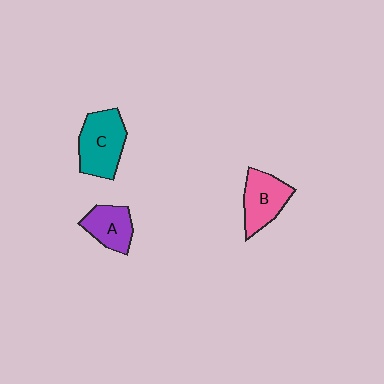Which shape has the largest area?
Shape C (teal).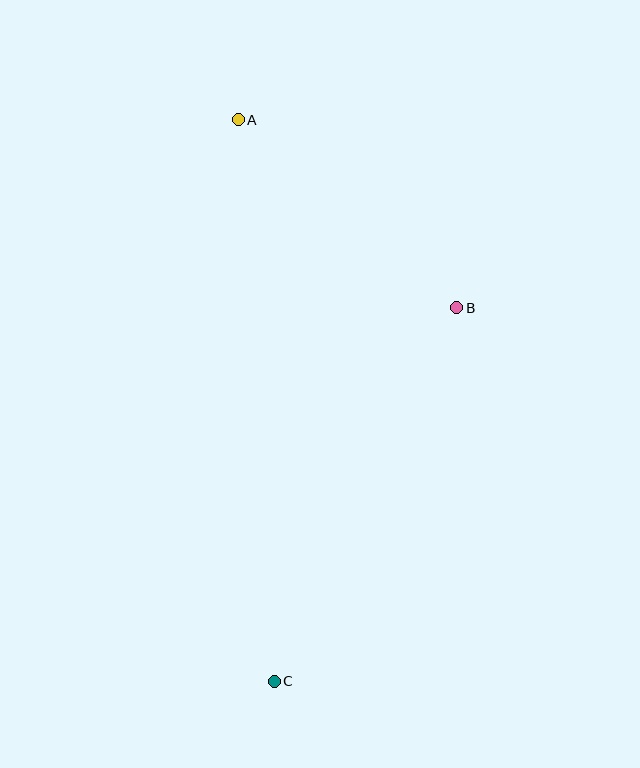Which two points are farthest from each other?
Points A and C are farthest from each other.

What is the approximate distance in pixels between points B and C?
The distance between B and C is approximately 416 pixels.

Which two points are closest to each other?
Points A and B are closest to each other.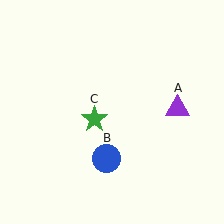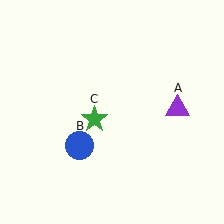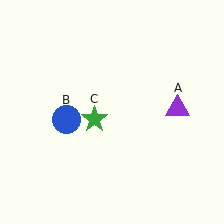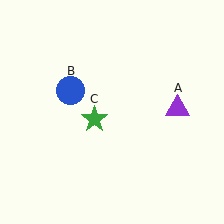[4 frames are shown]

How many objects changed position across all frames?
1 object changed position: blue circle (object B).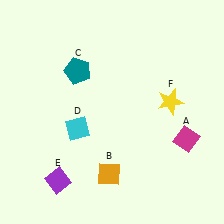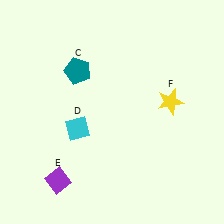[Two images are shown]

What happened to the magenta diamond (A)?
The magenta diamond (A) was removed in Image 2. It was in the bottom-right area of Image 1.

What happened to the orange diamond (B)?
The orange diamond (B) was removed in Image 2. It was in the bottom-left area of Image 1.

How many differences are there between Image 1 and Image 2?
There are 2 differences between the two images.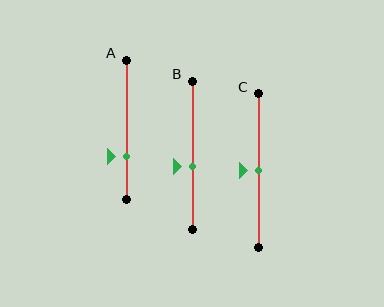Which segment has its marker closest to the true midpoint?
Segment C has its marker closest to the true midpoint.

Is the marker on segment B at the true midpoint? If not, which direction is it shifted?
No, the marker on segment B is shifted downward by about 8% of the segment length.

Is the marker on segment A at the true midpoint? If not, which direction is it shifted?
No, the marker on segment A is shifted downward by about 19% of the segment length.